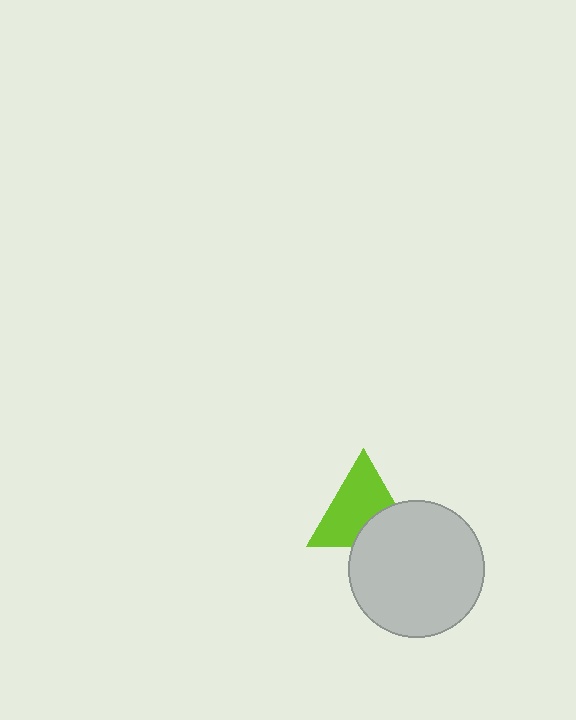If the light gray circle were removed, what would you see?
You would see the complete lime triangle.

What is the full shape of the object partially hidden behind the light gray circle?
The partially hidden object is a lime triangle.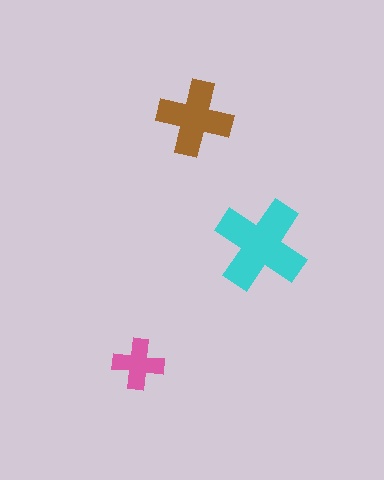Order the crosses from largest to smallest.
the cyan one, the brown one, the pink one.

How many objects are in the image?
There are 3 objects in the image.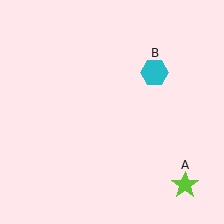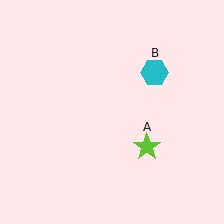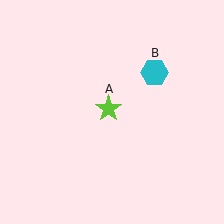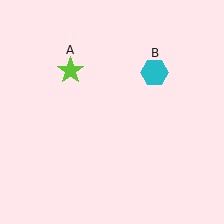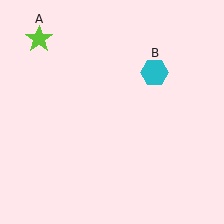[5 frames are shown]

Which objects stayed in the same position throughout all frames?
Cyan hexagon (object B) remained stationary.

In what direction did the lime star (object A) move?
The lime star (object A) moved up and to the left.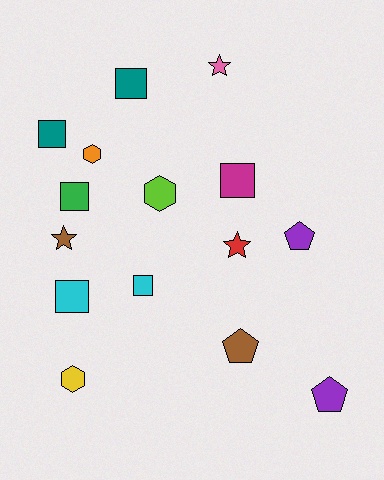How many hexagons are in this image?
There are 3 hexagons.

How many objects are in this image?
There are 15 objects.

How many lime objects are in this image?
There is 1 lime object.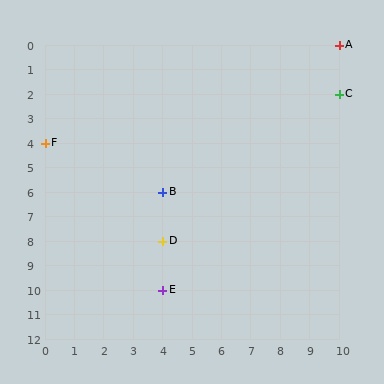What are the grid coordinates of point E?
Point E is at grid coordinates (4, 10).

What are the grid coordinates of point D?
Point D is at grid coordinates (4, 8).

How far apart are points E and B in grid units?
Points E and B are 4 rows apart.